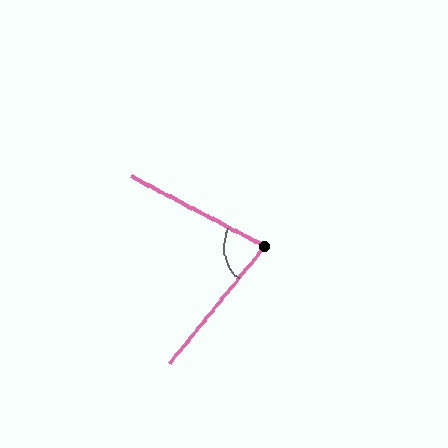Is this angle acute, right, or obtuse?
It is acute.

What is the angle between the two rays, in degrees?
Approximately 78 degrees.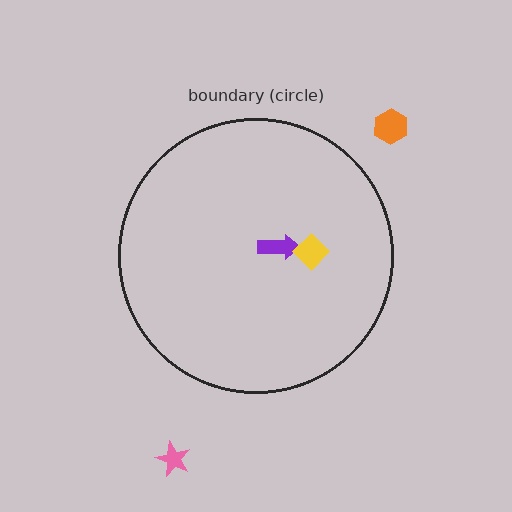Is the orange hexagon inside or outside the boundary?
Outside.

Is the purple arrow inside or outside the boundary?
Inside.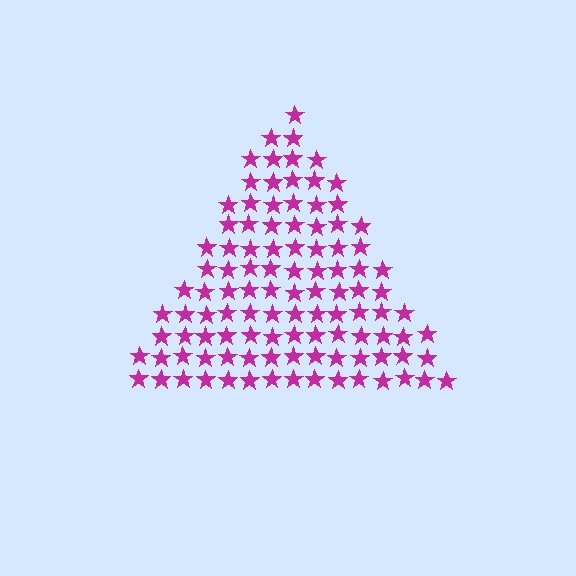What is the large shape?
The large shape is a triangle.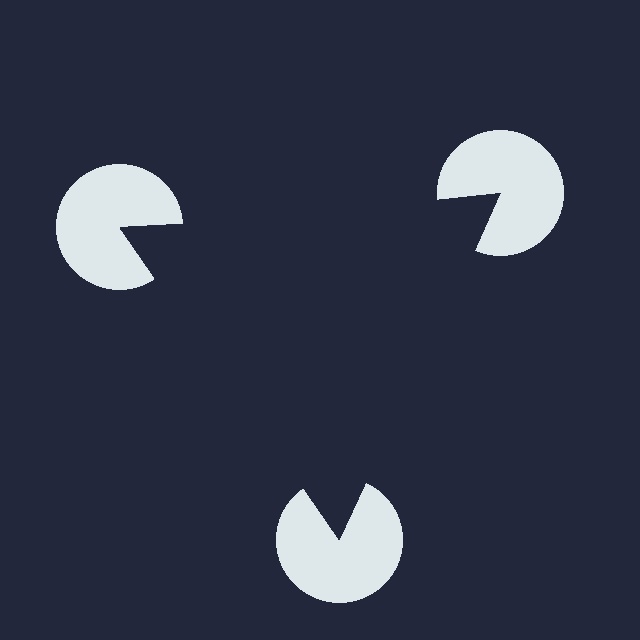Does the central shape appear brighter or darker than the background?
It typically appears slightly darker than the background, even though no actual brightness change is drawn.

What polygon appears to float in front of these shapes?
An illusory triangle — its edges are inferred from the aligned wedge cuts in the pac-man discs, not physically drawn.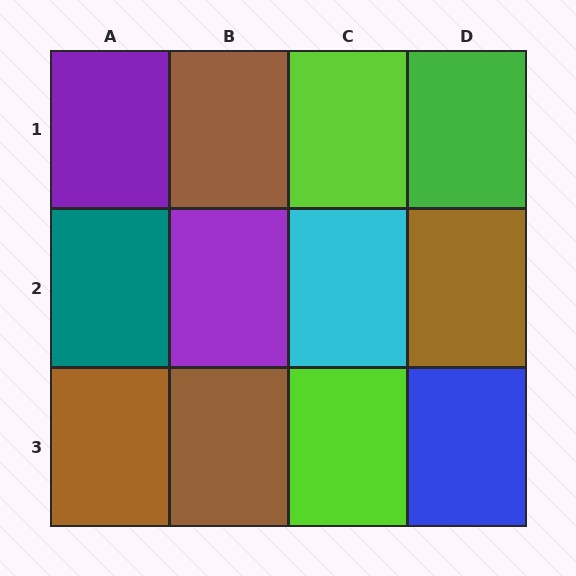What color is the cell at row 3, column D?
Blue.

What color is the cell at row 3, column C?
Lime.